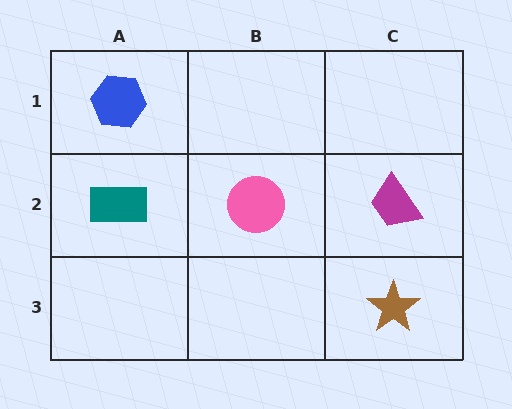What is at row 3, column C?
A brown star.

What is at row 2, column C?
A magenta trapezoid.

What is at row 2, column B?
A pink circle.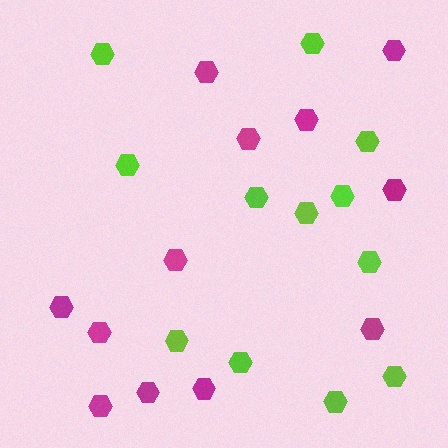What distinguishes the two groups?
There are 2 groups: one group of magenta hexagons (12) and one group of lime hexagons (12).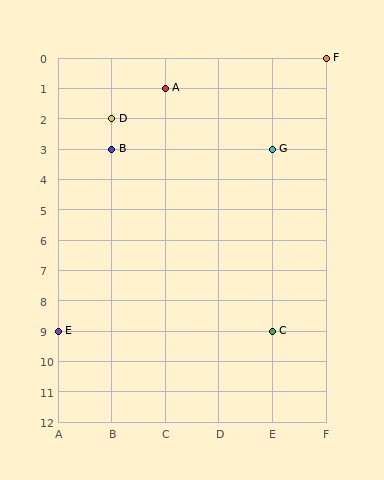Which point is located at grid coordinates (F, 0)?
Point F is at (F, 0).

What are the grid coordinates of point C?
Point C is at grid coordinates (E, 9).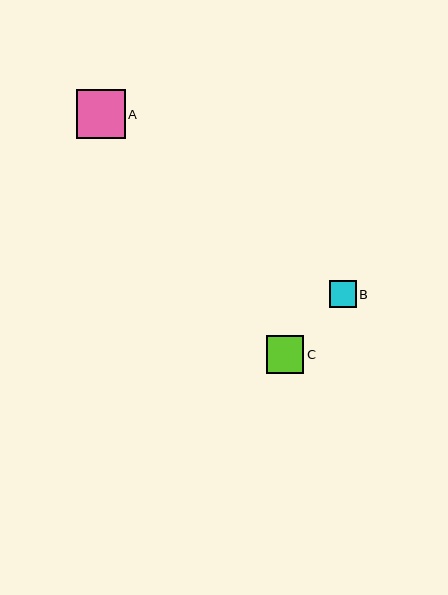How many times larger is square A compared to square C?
Square A is approximately 1.3 times the size of square C.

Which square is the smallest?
Square B is the smallest with a size of approximately 27 pixels.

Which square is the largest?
Square A is the largest with a size of approximately 49 pixels.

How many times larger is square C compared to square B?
Square C is approximately 1.4 times the size of square B.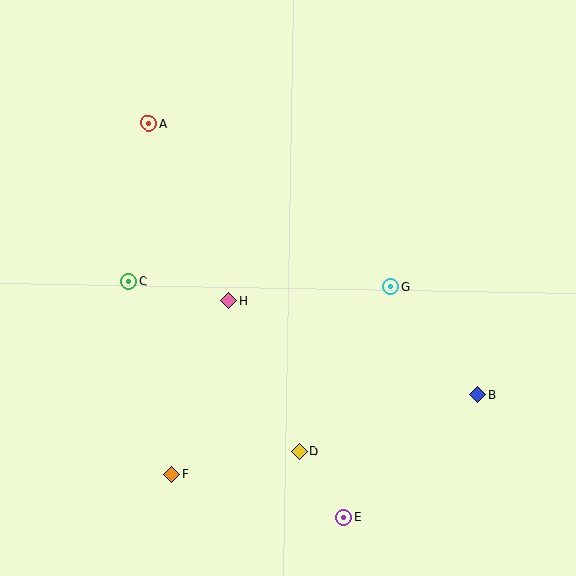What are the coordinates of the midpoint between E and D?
The midpoint between E and D is at (322, 484).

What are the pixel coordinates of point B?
Point B is at (478, 395).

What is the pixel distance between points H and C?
The distance between H and C is 102 pixels.